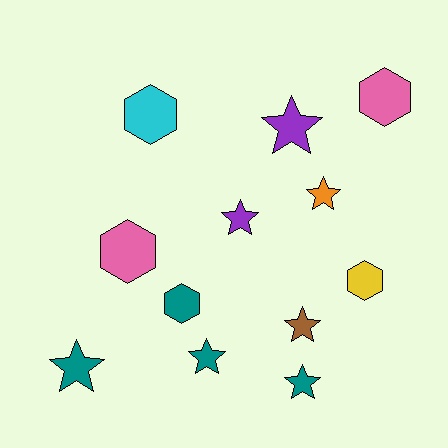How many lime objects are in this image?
There are no lime objects.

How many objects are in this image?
There are 12 objects.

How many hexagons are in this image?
There are 5 hexagons.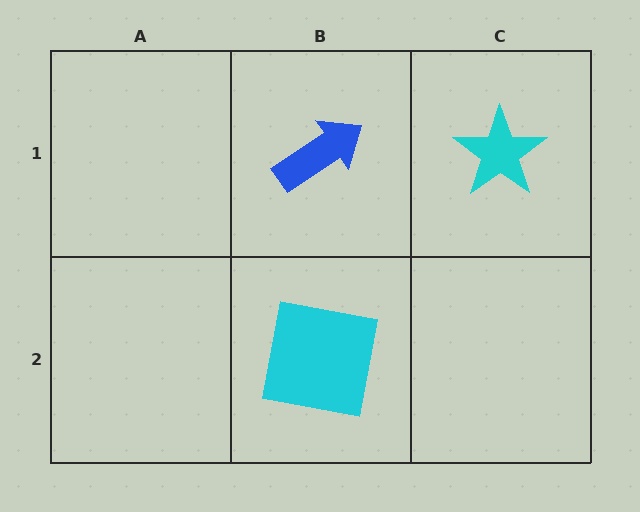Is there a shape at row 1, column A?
No, that cell is empty.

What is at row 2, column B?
A cyan square.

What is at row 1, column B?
A blue arrow.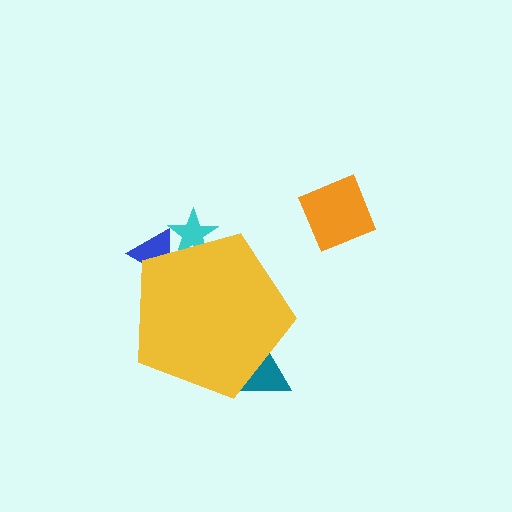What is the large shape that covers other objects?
A yellow pentagon.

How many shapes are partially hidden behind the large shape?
3 shapes are partially hidden.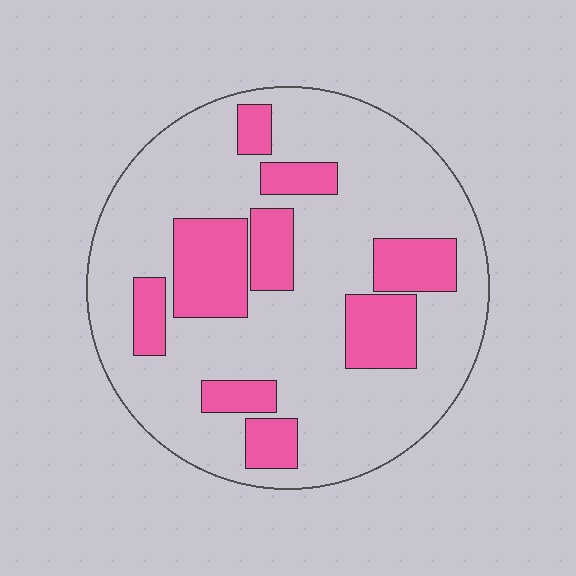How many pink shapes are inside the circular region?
9.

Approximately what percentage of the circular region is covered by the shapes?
Approximately 25%.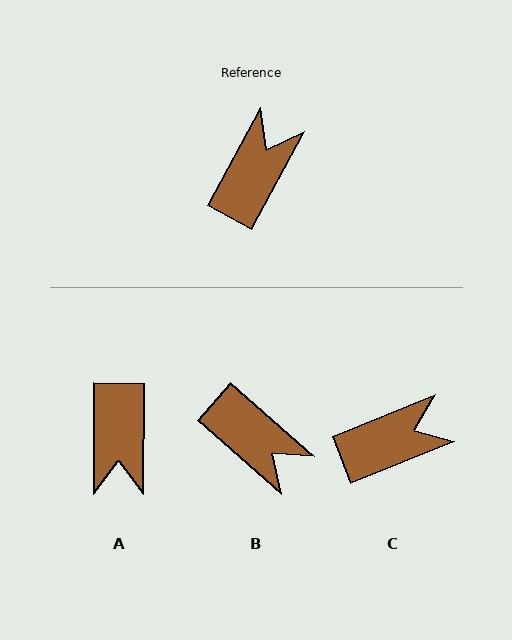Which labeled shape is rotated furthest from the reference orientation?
A, about 152 degrees away.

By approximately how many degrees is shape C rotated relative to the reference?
Approximately 39 degrees clockwise.